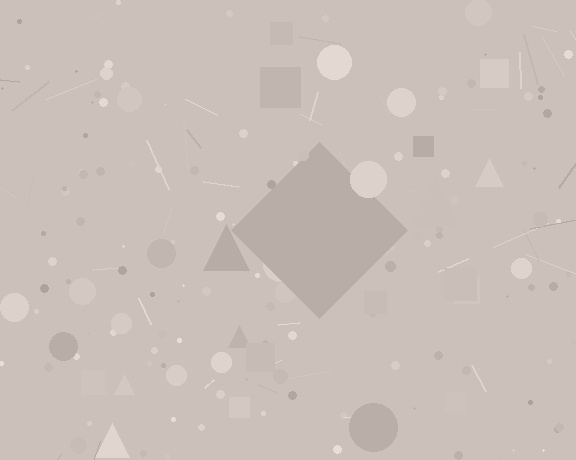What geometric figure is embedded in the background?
A diamond is embedded in the background.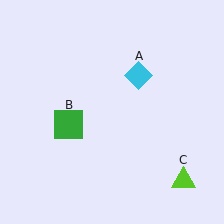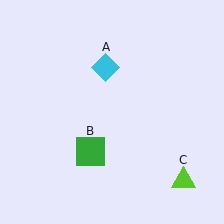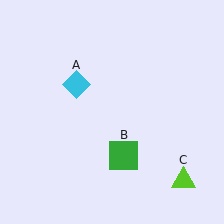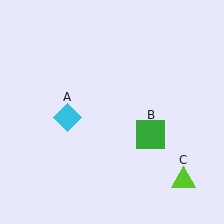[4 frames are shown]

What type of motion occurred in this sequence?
The cyan diamond (object A), green square (object B) rotated counterclockwise around the center of the scene.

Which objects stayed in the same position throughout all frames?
Lime triangle (object C) remained stationary.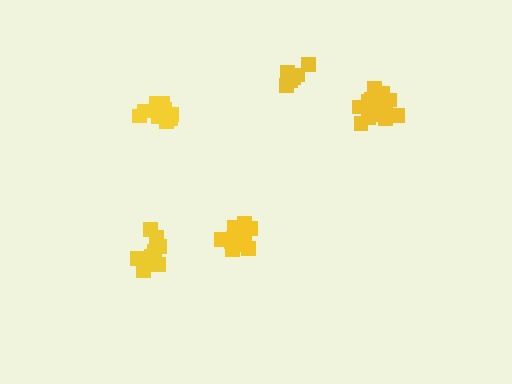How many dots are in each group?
Group 1: 13 dots, Group 2: 11 dots, Group 3: 11 dots, Group 4: 12 dots, Group 5: 7 dots (54 total).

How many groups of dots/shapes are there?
There are 5 groups.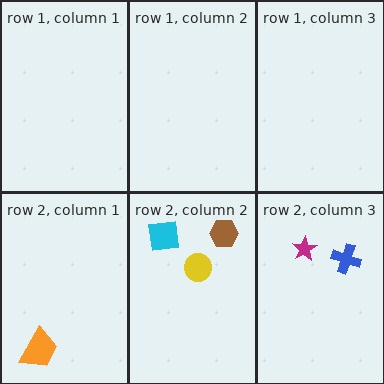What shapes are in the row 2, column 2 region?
The brown hexagon, the yellow circle, the cyan square.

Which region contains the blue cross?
The row 2, column 3 region.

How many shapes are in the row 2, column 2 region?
3.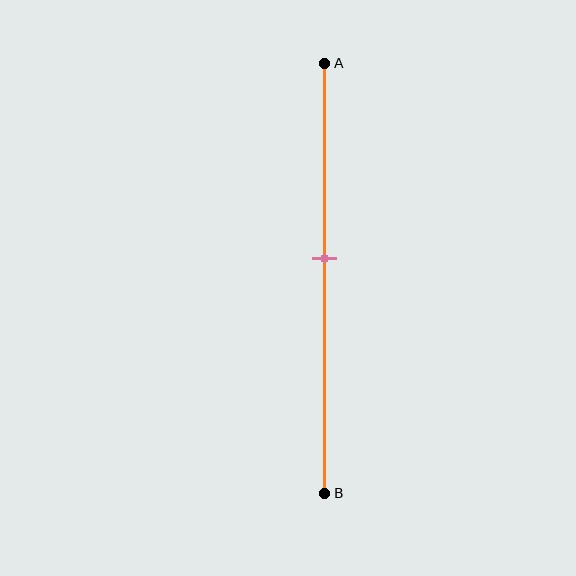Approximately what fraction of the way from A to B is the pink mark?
The pink mark is approximately 45% of the way from A to B.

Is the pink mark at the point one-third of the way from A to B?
No, the mark is at about 45% from A, not at the 33% one-third point.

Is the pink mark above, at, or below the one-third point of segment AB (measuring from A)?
The pink mark is below the one-third point of segment AB.